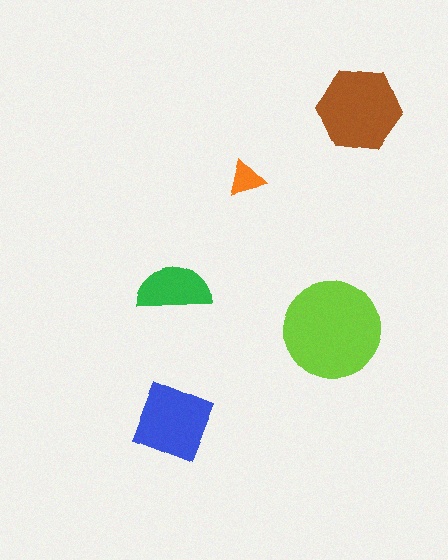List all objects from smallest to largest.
The orange triangle, the green semicircle, the blue diamond, the brown hexagon, the lime circle.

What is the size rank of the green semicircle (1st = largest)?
4th.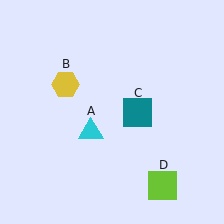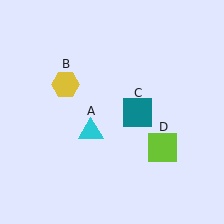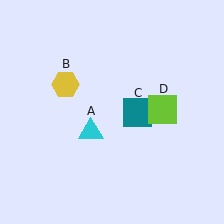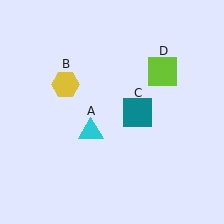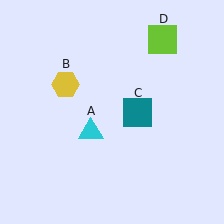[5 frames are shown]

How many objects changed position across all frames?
1 object changed position: lime square (object D).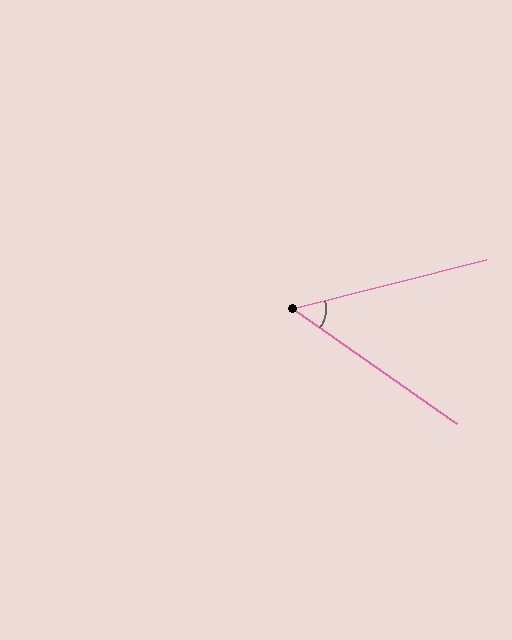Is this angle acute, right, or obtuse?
It is acute.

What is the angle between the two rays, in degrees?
Approximately 49 degrees.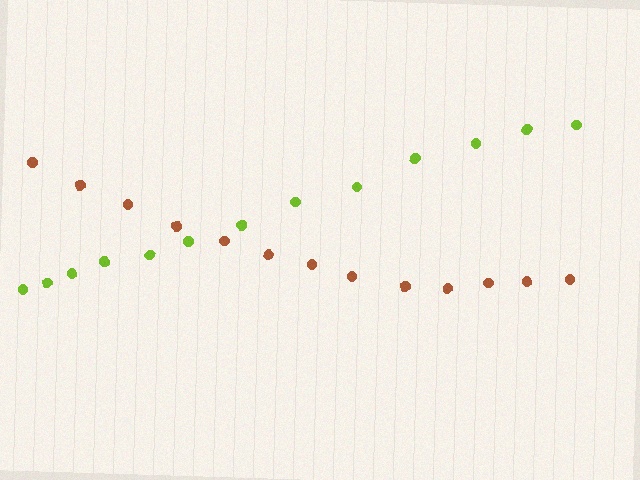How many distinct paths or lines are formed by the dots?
There are 2 distinct paths.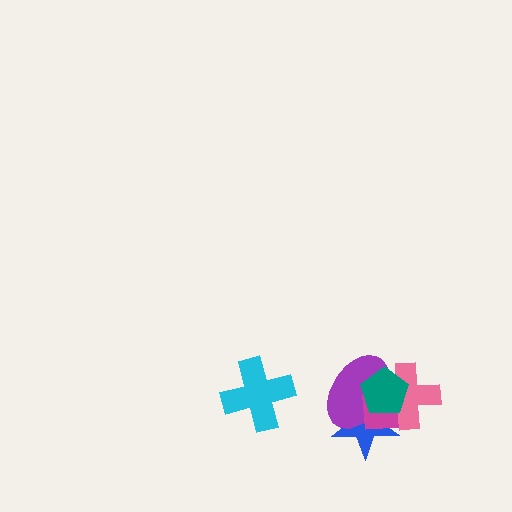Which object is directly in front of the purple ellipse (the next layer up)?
The magenta square is directly in front of the purple ellipse.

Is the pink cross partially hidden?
Yes, it is partially covered by another shape.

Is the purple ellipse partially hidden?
Yes, it is partially covered by another shape.